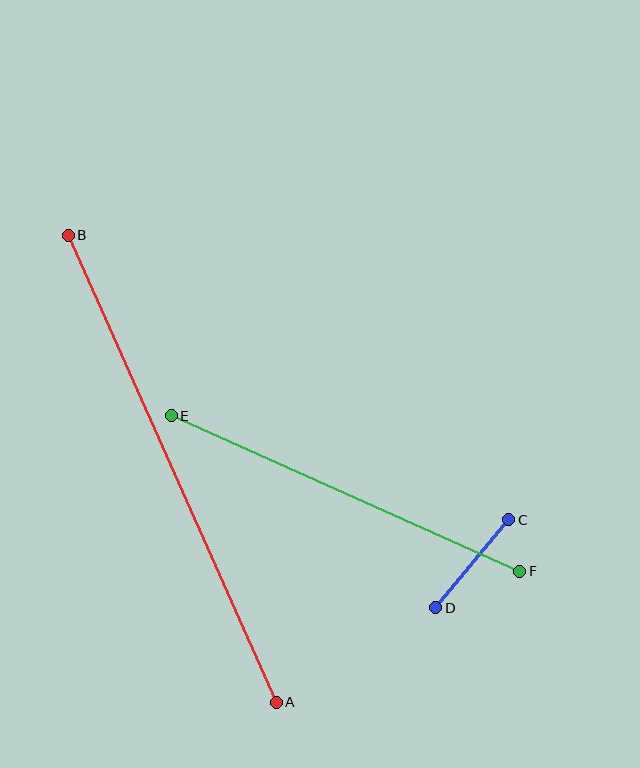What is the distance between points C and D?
The distance is approximately 115 pixels.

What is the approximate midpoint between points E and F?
The midpoint is at approximately (346, 494) pixels.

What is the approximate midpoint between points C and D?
The midpoint is at approximately (472, 564) pixels.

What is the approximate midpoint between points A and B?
The midpoint is at approximately (172, 469) pixels.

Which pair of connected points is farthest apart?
Points A and B are farthest apart.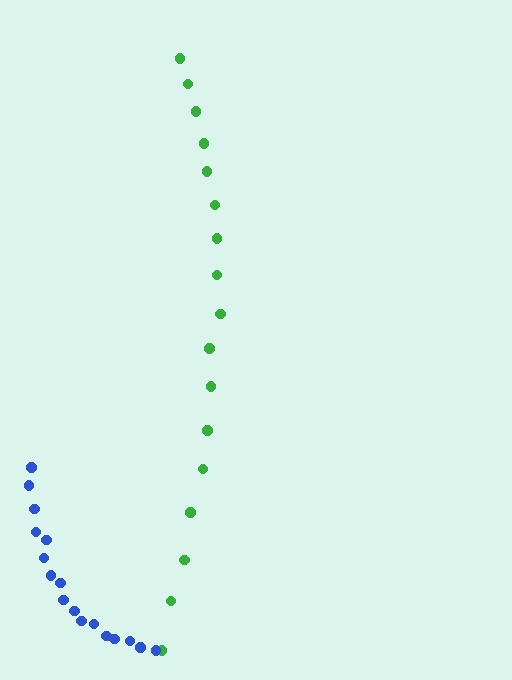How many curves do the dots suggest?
There are 2 distinct paths.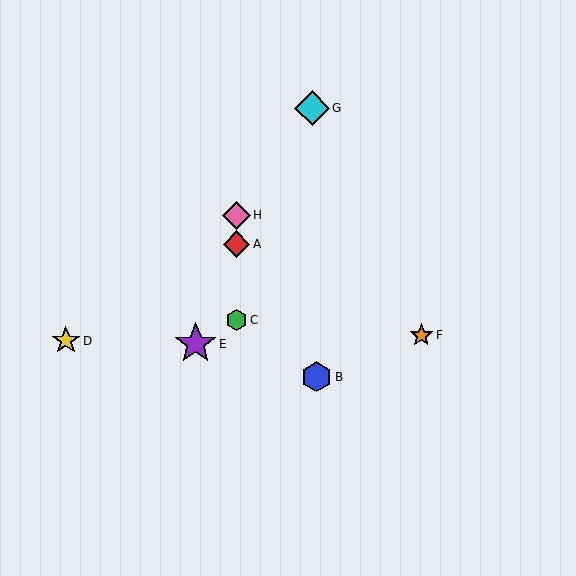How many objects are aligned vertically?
3 objects (A, C, H) are aligned vertically.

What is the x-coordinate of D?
Object D is at x≈66.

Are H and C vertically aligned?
Yes, both are at x≈237.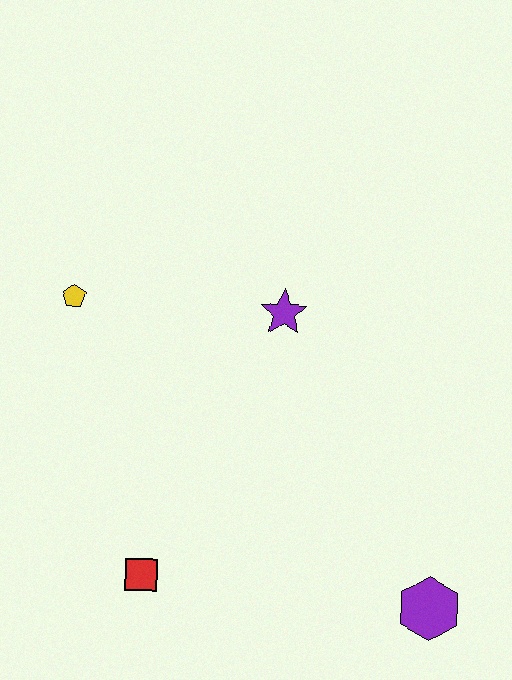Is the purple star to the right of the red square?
Yes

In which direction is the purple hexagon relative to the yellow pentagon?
The purple hexagon is to the right of the yellow pentagon.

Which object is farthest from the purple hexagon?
The yellow pentagon is farthest from the purple hexagon.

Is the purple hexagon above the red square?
No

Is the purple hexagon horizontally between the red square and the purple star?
No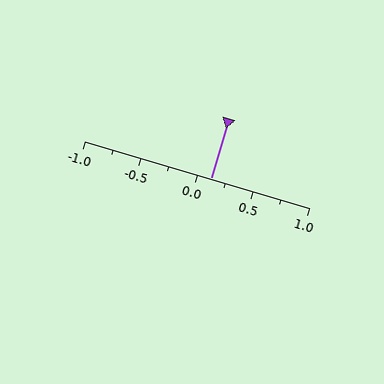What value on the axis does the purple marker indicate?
The marker indicates approximately 0.12.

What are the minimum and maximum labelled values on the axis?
The axis runs from -1.0 to 1.0.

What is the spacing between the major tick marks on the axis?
The major ticks are spaced 0.5 apart.